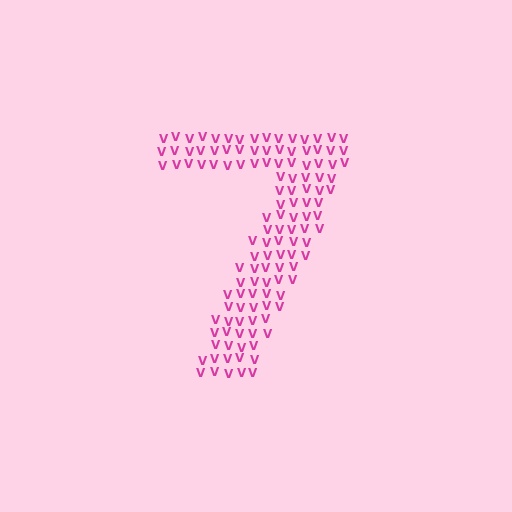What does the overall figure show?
The overall figure shows the digit 7.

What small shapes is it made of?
It is made of small letter V's.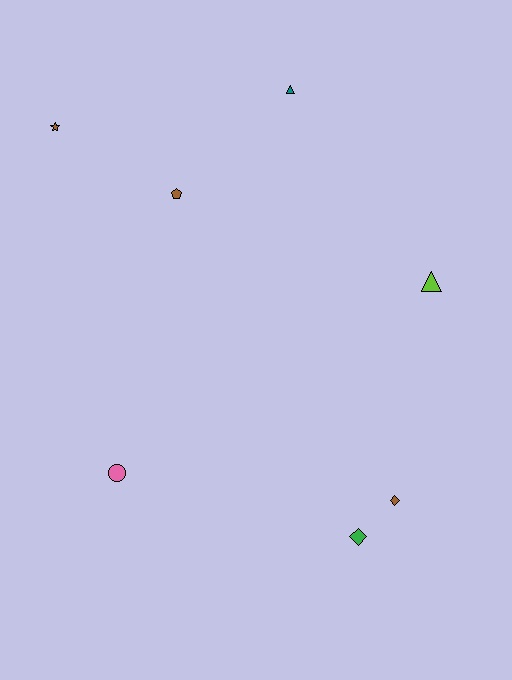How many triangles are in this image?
There are 2 triangles.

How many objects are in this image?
There are 7 objects.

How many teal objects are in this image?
There is 1 teal object.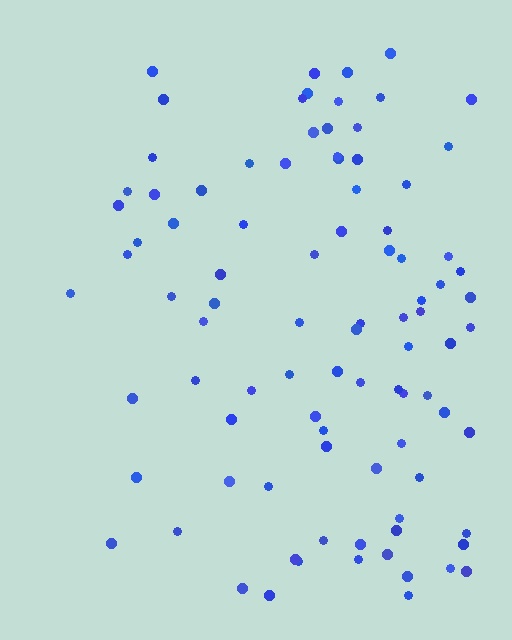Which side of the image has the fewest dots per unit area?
The left.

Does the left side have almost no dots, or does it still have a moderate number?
Still a moderate number, just noticeably fewer than the right.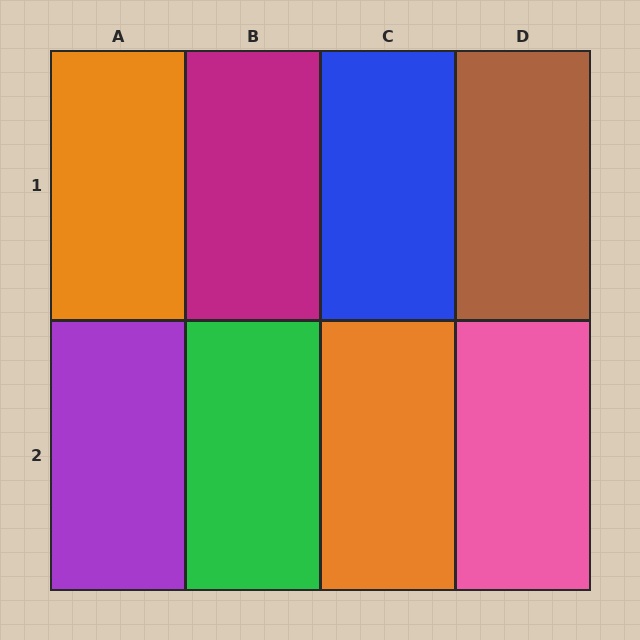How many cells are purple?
1 cell is purple.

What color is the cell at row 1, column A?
Orange.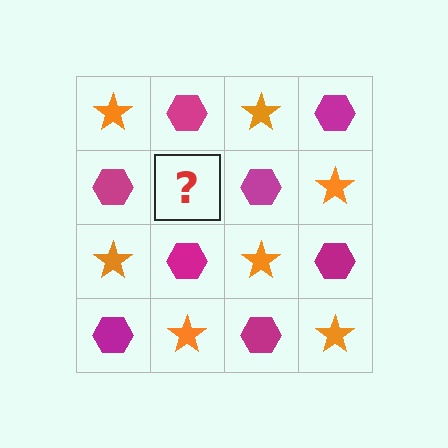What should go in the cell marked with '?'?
The missing cell should contain an orange star.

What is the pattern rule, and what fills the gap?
The rule is that it alternates orange star and magenta hexagon in a checkerboard pattern. The gap should be filled with an orange star.